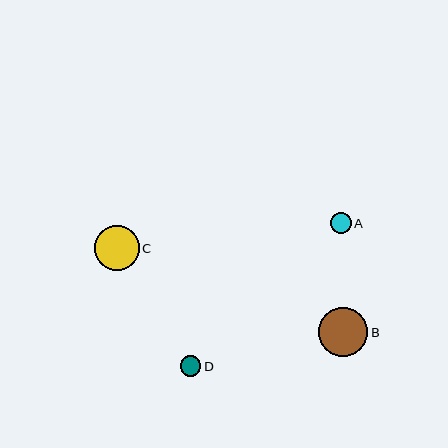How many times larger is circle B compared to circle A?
Circle B is approximately 2.4 times the size of circle A.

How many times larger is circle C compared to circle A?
Circle C is approximately 2.2 times the size of circle A.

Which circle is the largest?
Circle B is the largest with a size of approximately 49 pixels.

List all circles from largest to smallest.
From largest to smallest: B, C, D, A.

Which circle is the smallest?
Circle A is the smallest with a size of approximately 20 pixels.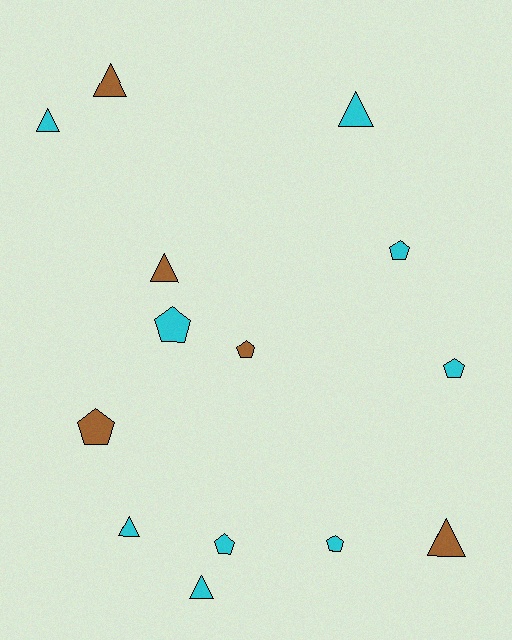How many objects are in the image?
There are 14 objects.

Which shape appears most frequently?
Triangle, with 7 objects.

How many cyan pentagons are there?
There are 5 cyan pentagons.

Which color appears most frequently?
Cyan, with 9 objects.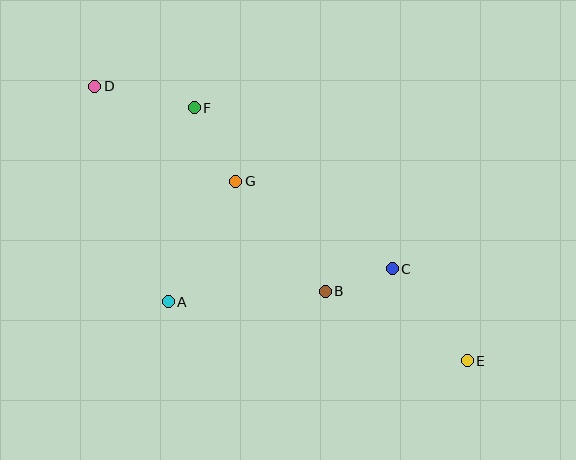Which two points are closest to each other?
Points B and C are closest to each other.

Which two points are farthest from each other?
Points D and E are farthest from each other.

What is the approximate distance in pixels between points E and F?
The distance between E and F is approximately 372 pixels.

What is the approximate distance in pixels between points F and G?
The distance between F and G is approximately 84 pixels.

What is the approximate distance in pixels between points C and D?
The distance between C and D is approximately 349 pixels.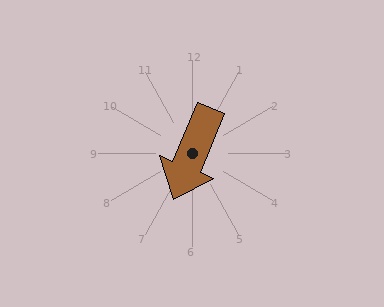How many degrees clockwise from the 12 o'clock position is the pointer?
Approximately 202 degrees.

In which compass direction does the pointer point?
South.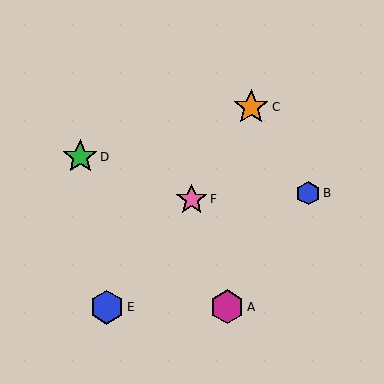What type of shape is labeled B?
Shape B is a blue hexagon.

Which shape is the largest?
The orange star (labeled C) is the largest.